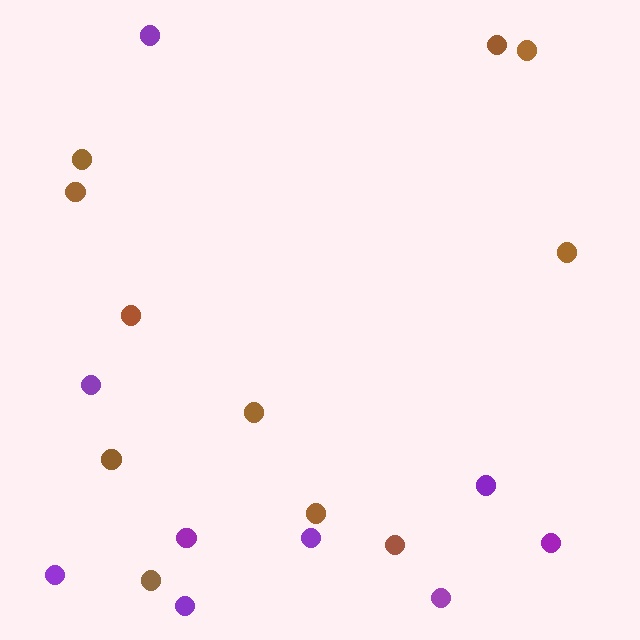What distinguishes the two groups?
There are 2 groups: one group of purple circles (9) and one group of brown circles (11).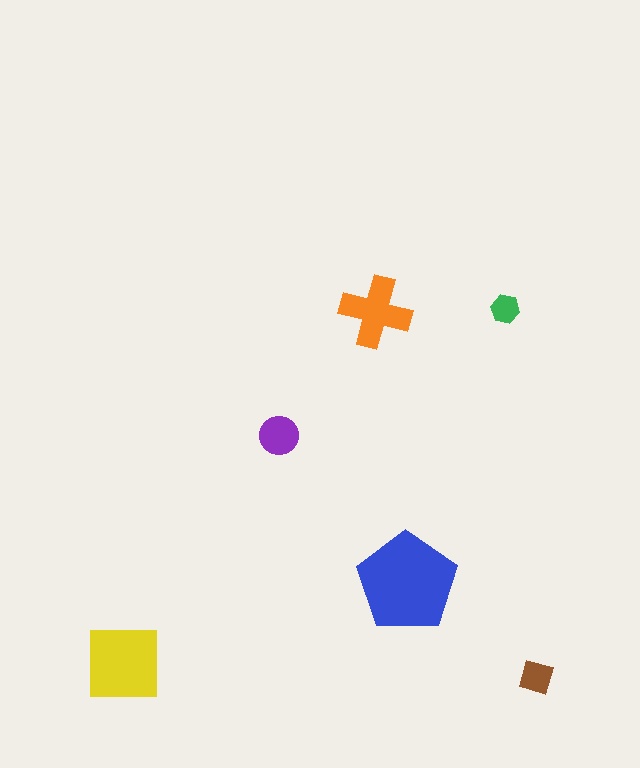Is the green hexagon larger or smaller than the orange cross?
Smaller.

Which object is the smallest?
The green hexagon.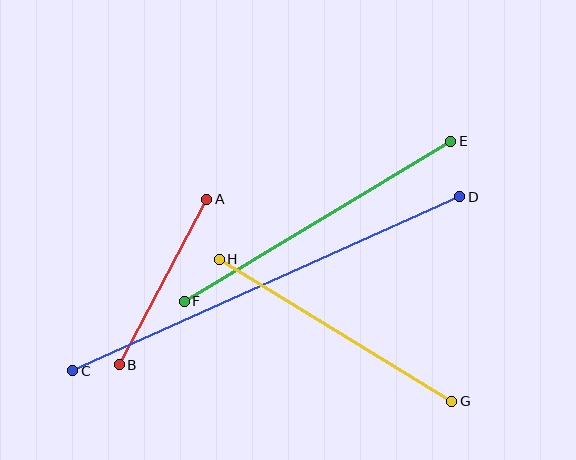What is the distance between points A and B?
The distance is approximately 187 pixels.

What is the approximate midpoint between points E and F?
The midpoint is at approximately (317, 221) pixels.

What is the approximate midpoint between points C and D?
The midpoint is at approximately (266, 284) pixels.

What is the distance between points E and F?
The distance is approximately 311 pixels.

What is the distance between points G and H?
The distance is approximately 273 pixels.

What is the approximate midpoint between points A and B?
The midpoint is at approximately (163, 282) pixels.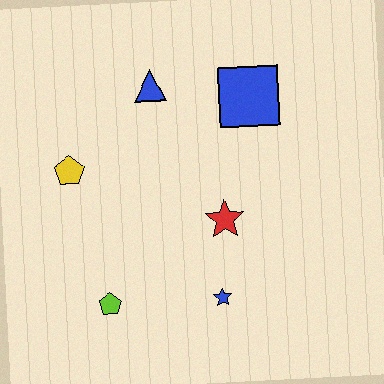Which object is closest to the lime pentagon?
The blue star is closest to the lime pentagon.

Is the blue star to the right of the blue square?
No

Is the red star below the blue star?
No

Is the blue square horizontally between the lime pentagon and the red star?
No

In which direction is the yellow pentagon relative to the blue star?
The yellow pentagon is to the left of the blue star.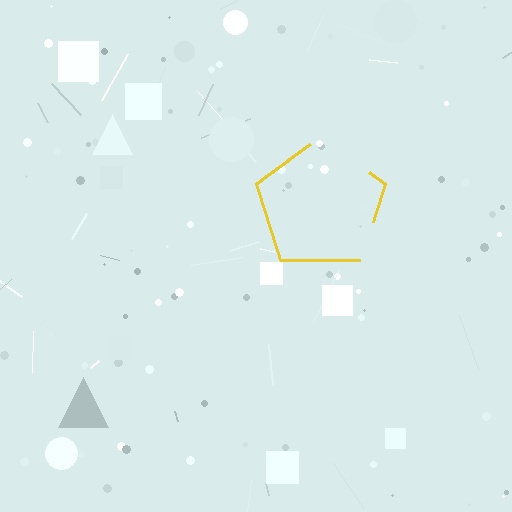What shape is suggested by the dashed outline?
The dashed outline suggests a pentagon.